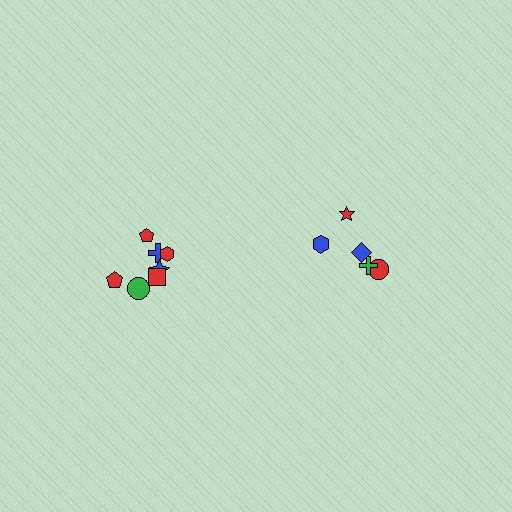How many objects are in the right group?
There are 5 objects.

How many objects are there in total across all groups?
There are 12 objects.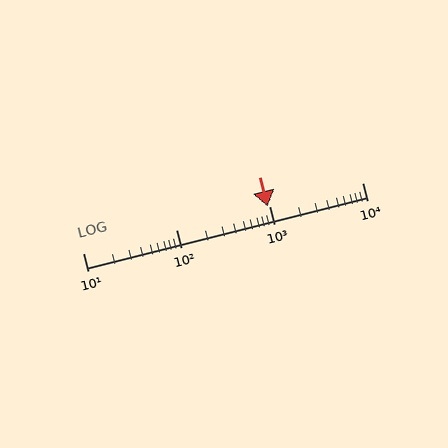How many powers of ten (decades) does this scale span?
The scale spans 3 decades, from 10 to 10000.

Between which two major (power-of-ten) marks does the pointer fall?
The pointer is between 100 and 1000.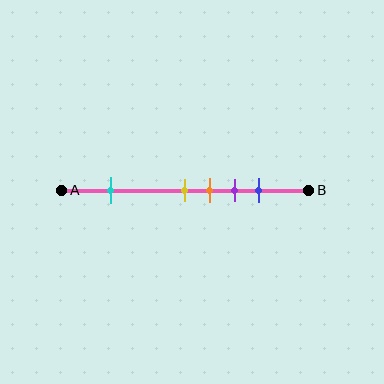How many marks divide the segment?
There are 5 marks dividing the segment.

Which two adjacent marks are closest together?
The yellow and orange marks are the closest adjacent pair.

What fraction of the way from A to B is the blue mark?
The blue mark is approximately 80% (0.8) of the way from A to B.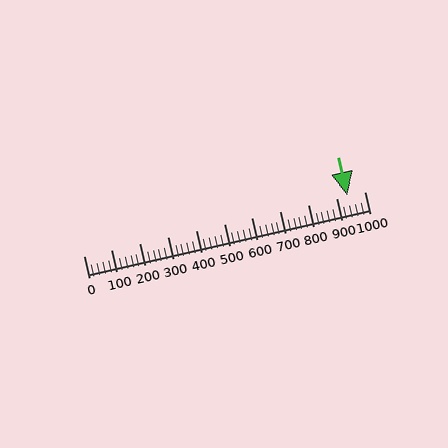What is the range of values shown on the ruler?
The ruler shows values from 0 to 1000.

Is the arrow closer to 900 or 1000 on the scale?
The arrow is closer to 900.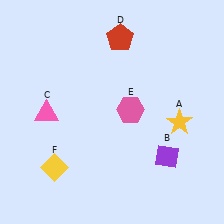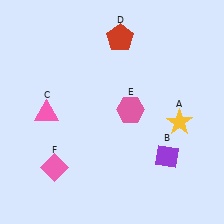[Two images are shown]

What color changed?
The diamond (F) changed from yellow in Image 1 to pink in Image 2.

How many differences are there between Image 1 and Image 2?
There is 1 difference between the two images.